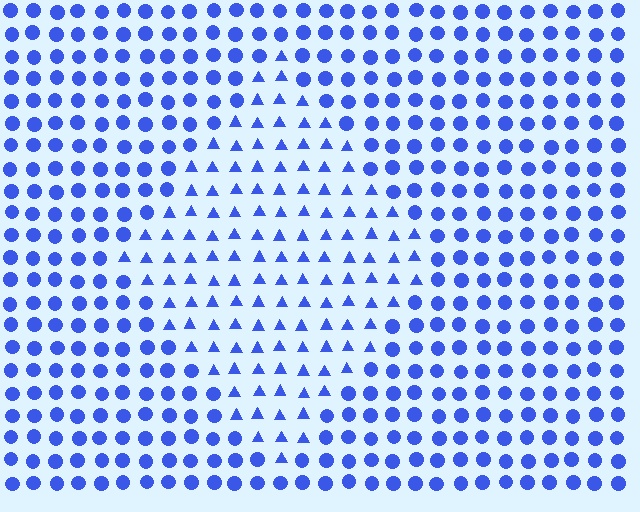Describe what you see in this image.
The image is filled with small blue elements arranged in a uniform grid. A diamond-shaped region contains triangles, while the surrounding area contains circles. The boundary is defined purely by the change in element shape.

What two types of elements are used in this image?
The image uses triangles inside the diamond region and circles outside it.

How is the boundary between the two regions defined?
The boundary is defined by a change in element shape: triangles inside vs. circles outside. All elements share the same color and spacing.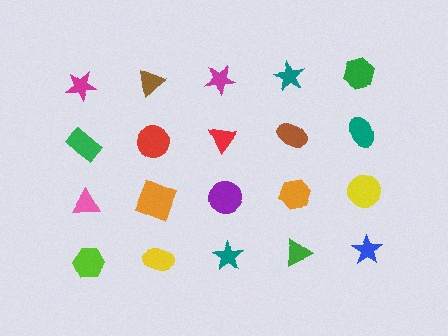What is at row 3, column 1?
A pink triangle.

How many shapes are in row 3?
5 shapes.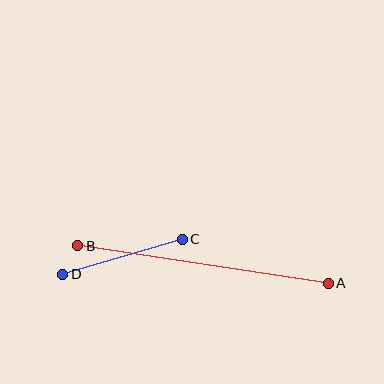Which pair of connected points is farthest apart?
Points A and B are farthest apart.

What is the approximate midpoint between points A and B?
The midpoint is at approximately (203, 264) pixels.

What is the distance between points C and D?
The distance is approximately 125 pixels.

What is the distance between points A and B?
The distance is approximately 253 pixels.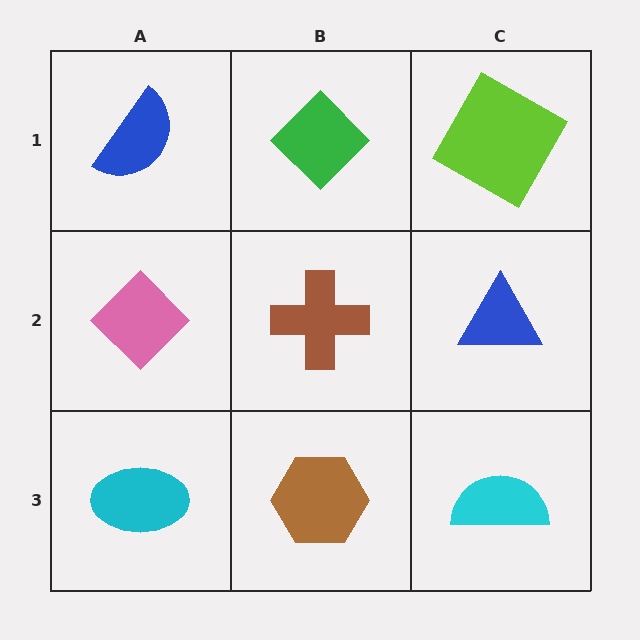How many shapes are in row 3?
3 shapes.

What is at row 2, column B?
A brown cross.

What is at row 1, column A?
A blue semicircle.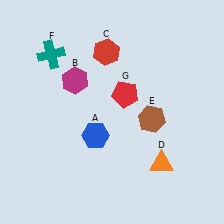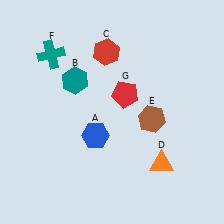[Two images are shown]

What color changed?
The hexagon (B) changed from magenta in Image 1 to teal in Image 2.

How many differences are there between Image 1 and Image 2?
There is 1 difference between the two images.